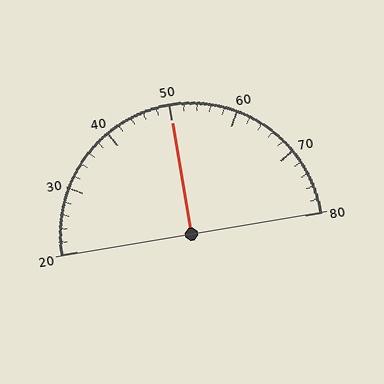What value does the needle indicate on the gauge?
The needle indicates approximately 50.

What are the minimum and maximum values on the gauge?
The gauge ranges from 20 to 80.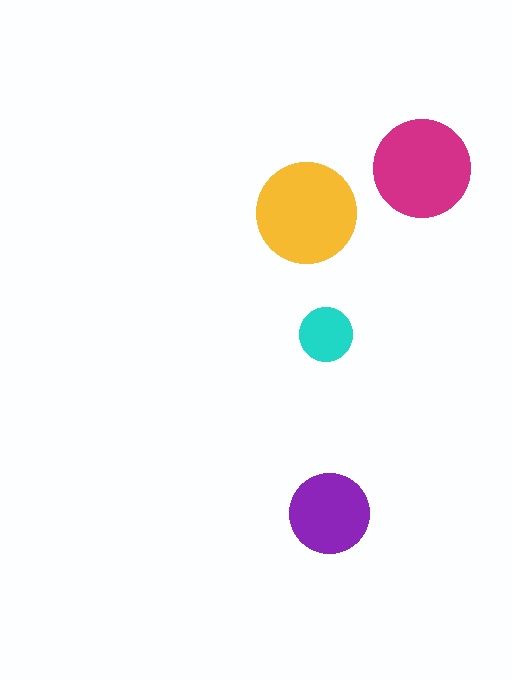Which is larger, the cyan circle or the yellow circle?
The yellow one.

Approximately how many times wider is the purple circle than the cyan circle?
About 1.5 times wider.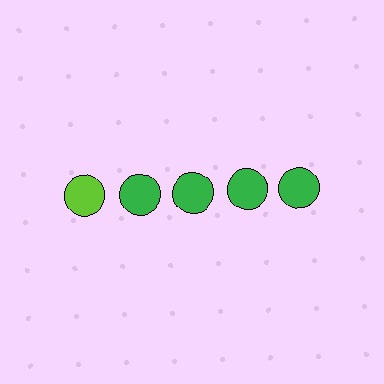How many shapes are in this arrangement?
There are 5 shapes arranged in a grid pattern.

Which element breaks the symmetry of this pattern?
The lime circle in the top row, leftmost column breaks the symmetry. All other shapes are green circles.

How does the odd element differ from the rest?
It has a different color: lime instead of green.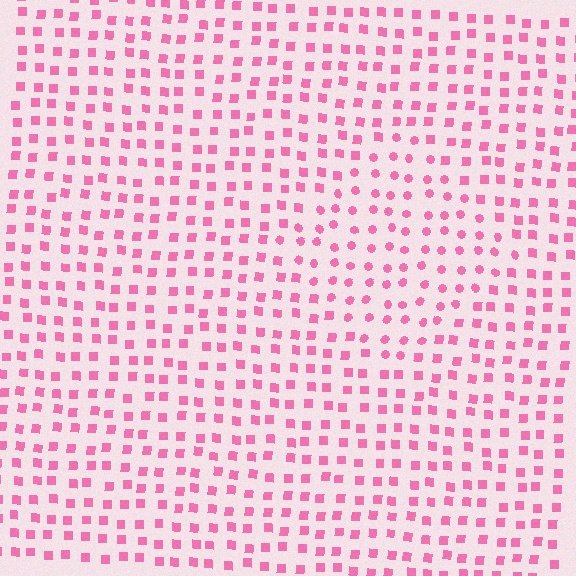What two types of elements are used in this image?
The image uses circles inside the diamond region and squares outside it.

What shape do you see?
I see a diamond.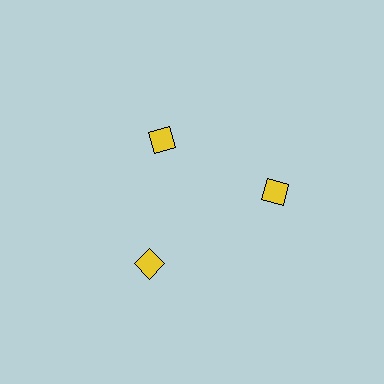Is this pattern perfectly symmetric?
No. The 3 yellow diamonds are arranged in a ring, but one element near the 11 o'clock position is pulled inward toward the center, breaking the 3-fold rotational symmetry.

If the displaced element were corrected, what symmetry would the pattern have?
It would have 3-fold rotational symmetry — the pattern would map onto itself every 120 degrees.